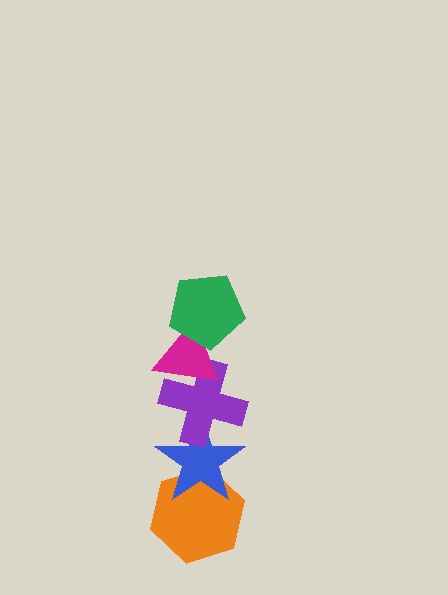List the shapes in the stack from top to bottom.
From top to bottom: the green pentagon, the magenta triangle, the purple cross, the blue star, the orange hexagon.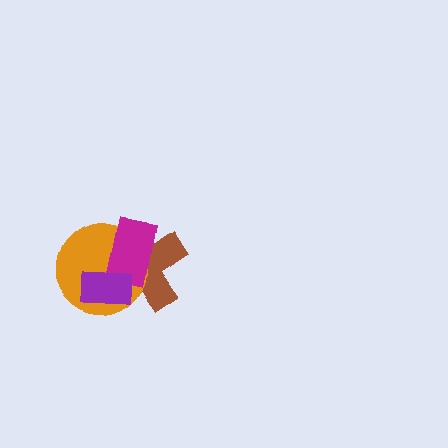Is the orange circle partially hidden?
Yes, it is partially covered by another shape.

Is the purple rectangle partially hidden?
No, no other shape covers it.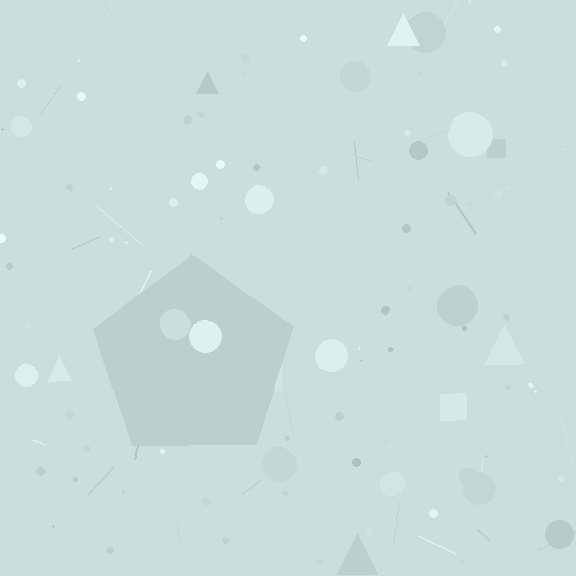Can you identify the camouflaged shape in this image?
The camouflaged shape is a pentagon.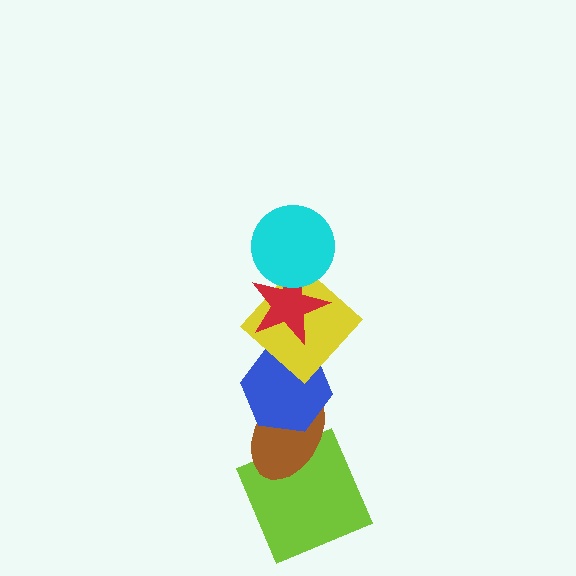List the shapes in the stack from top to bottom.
From top to bottom: the cyan circle, the red star, the yellow diamond, the blue hexagon, the brown ellipse, the lime square.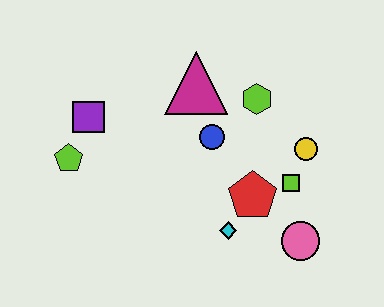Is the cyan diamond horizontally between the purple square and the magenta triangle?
No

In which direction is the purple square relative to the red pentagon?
The purple square is to the left of the red pentagon.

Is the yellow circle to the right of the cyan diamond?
Yes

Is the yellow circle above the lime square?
Yes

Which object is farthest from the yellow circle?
The lime pentagon is farthest from the yellow circle.